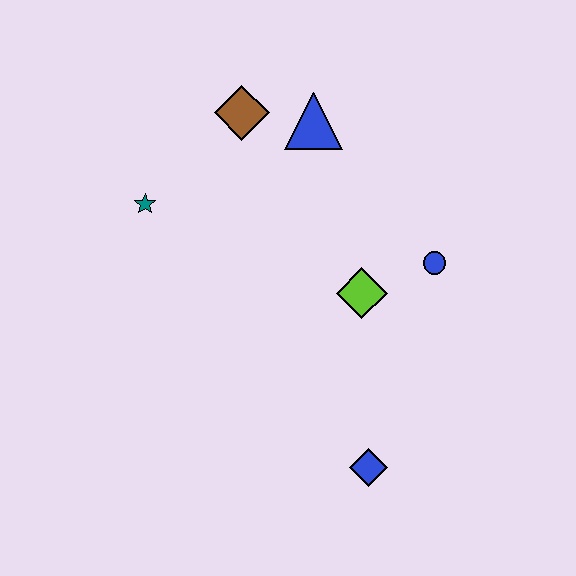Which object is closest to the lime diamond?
The blue circle is closest to the lime diamond.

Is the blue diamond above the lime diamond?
No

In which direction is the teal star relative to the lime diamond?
The teal star is to the left of the lime diamond.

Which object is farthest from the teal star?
The blue diamond is farthest from the teal star.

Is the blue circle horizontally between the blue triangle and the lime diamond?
No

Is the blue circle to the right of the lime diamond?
Yes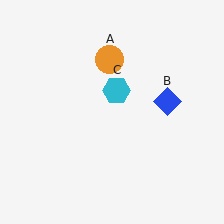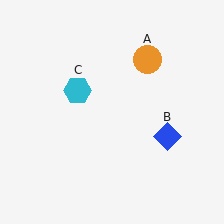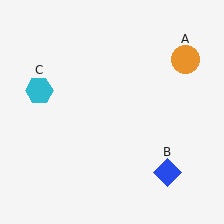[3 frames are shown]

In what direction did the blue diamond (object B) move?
The blue diamond (object B) moved down.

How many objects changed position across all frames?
3 objects changed position: orange circle (object A), blue diamond (object B), cyan hexagon (object C).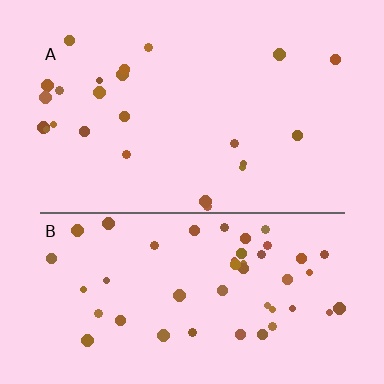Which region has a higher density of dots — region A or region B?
B (the bottom).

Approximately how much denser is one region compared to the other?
Approximately 2.1× — region B over region A.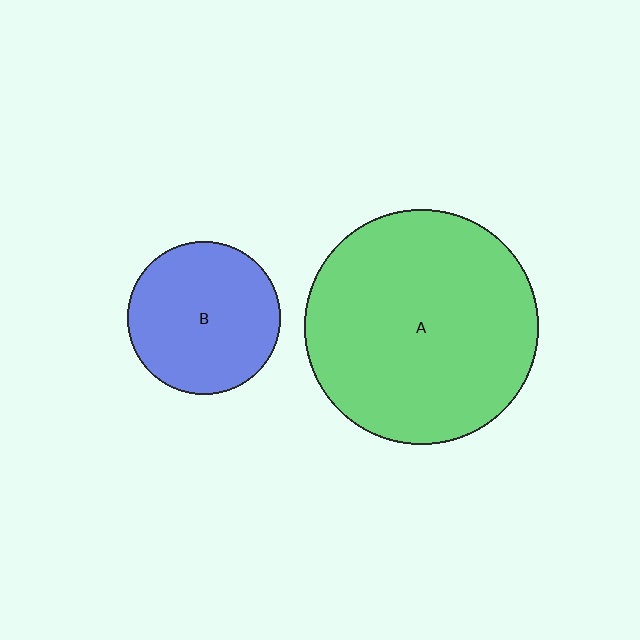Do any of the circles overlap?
No, none of the circles overlap.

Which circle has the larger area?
Circle A (green).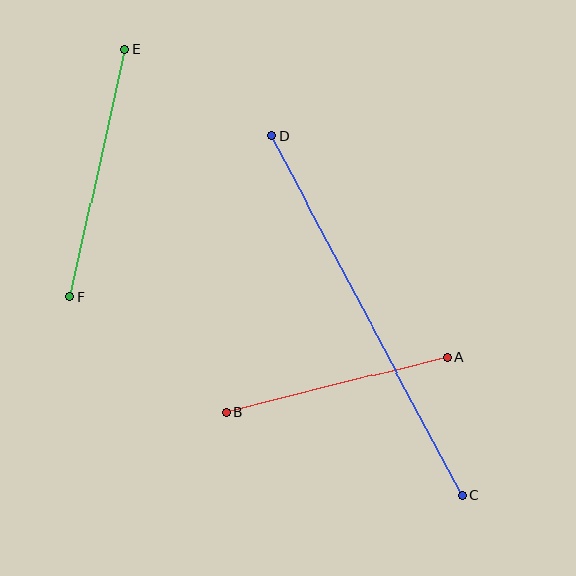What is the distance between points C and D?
The distance is approximately 407 pixels.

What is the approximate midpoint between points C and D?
The midpoint is at approximately (367, 316) pixels.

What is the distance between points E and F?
The distance is approximately 253 pixels.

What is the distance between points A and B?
The distance is approximately 227 pixels.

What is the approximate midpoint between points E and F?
The midpoint is at approximately (98, 173) pixels.